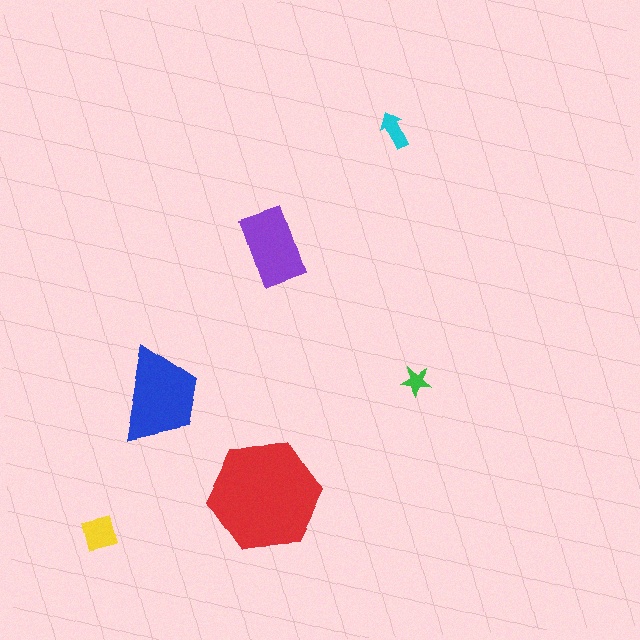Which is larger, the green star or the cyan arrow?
The cyan arrow.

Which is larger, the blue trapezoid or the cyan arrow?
The blue trapezoid.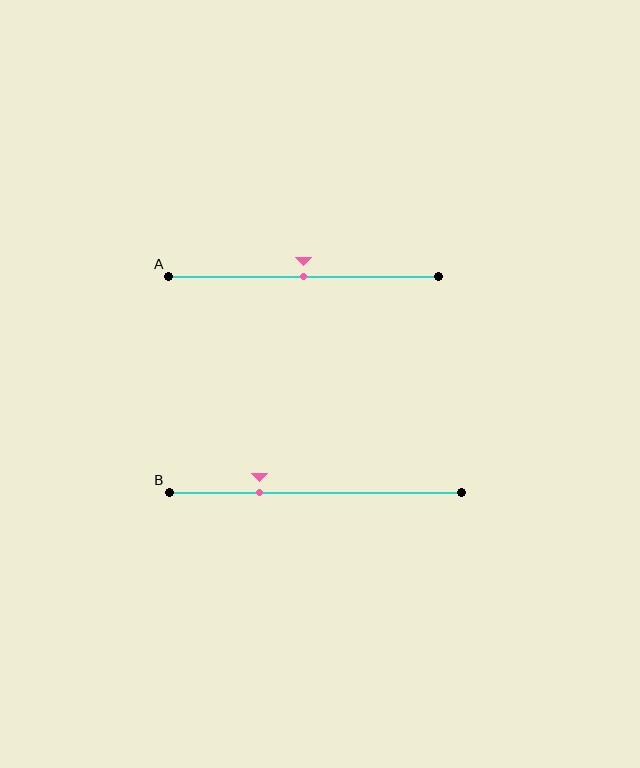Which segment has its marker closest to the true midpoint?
Segment A has its marker closest to the true midpoint.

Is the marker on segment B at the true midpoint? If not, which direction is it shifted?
No, the marker on segment B is shifted to the left by about 19% of the segment length.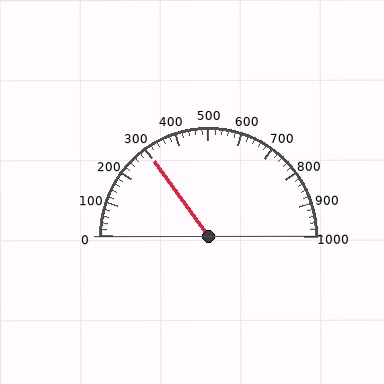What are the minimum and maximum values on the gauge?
The gauge ranges from 0 to 1000.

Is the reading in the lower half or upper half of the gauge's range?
The reading is in the lower half of the range (0 to 1000).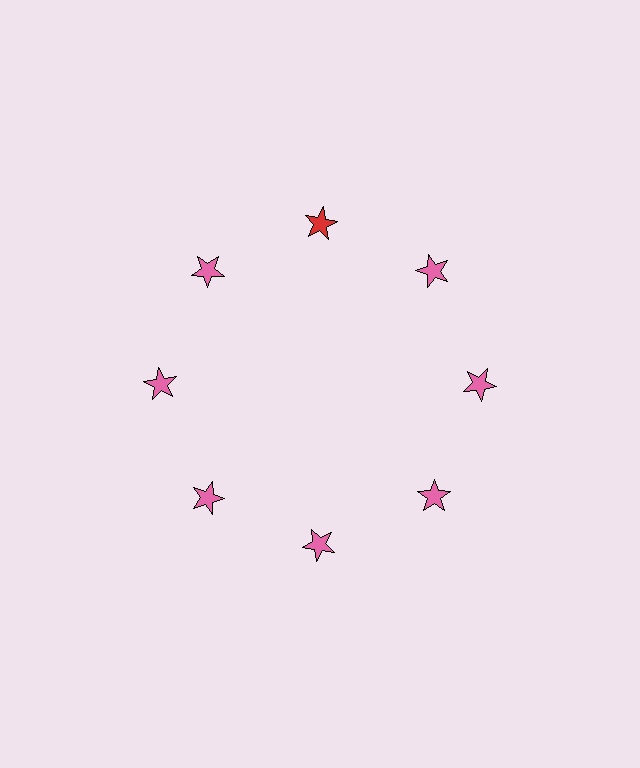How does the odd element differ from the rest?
It has a different color: red instead of pink.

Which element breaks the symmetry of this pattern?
The red star at roughly the 12 o'clock position breaks the symmetry. All other shapes are pink stars.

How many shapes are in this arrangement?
There are 8 shapes arranged in a ring pattern.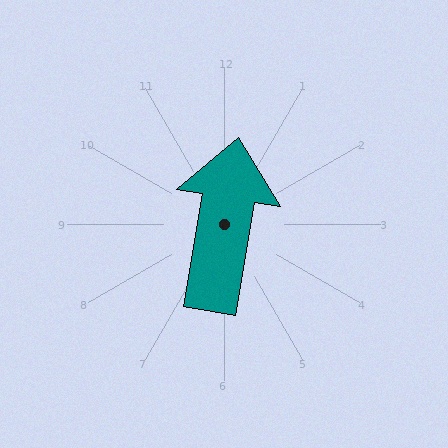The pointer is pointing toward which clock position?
Roughly 12 o'clock.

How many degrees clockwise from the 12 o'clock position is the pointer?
Approximately 10 degrees.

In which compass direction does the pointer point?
North.